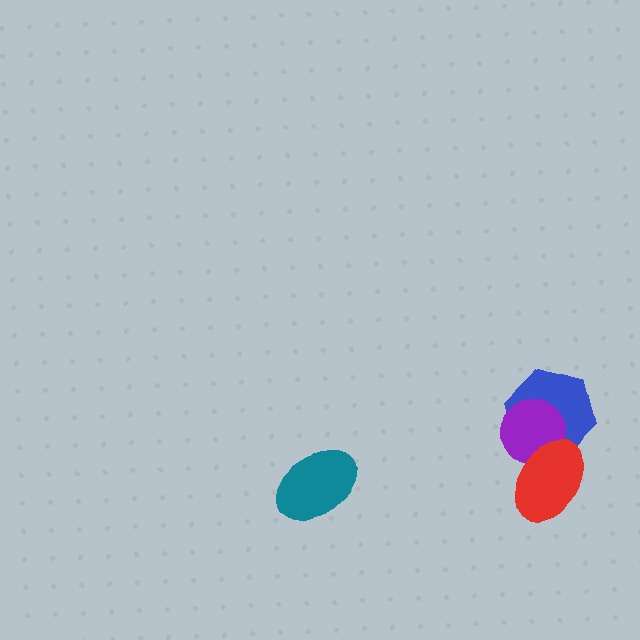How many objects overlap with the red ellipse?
2 objects overlap with the red ellipse.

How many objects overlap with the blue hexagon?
2 objects overlap with the blue hexagon.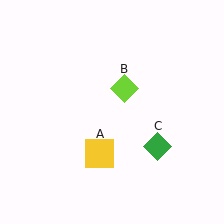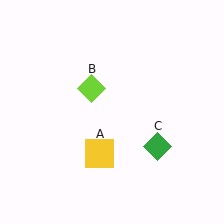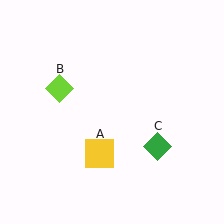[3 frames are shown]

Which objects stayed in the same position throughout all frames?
Yellow square (object A) and green diamond (object C) remained stationary.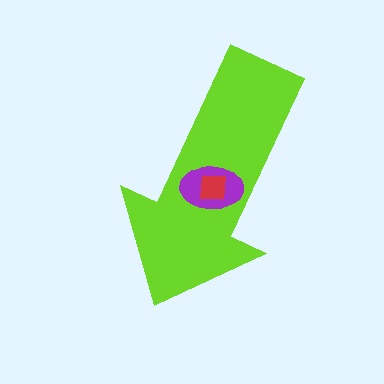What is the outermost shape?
The lime arrow.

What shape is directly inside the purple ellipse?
The red square.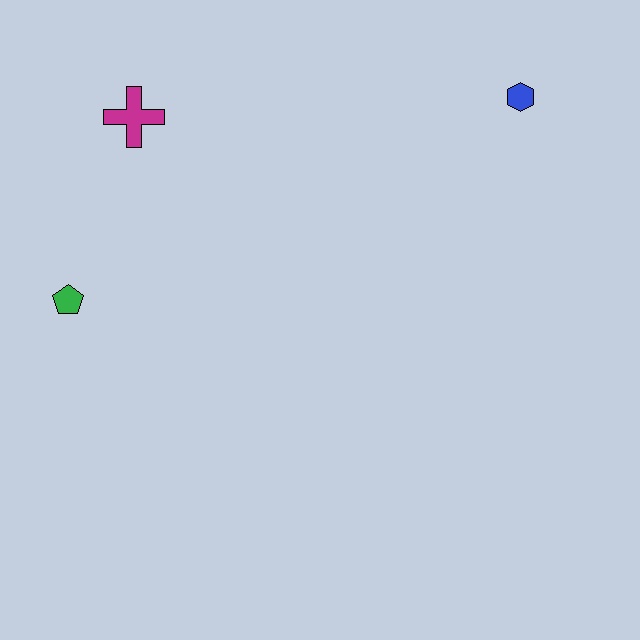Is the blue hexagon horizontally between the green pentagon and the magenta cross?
No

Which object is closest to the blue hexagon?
The magenta cross is closest to the blue hexagon.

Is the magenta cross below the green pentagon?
No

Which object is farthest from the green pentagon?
The blue hexagon is farthest from the green pentagon.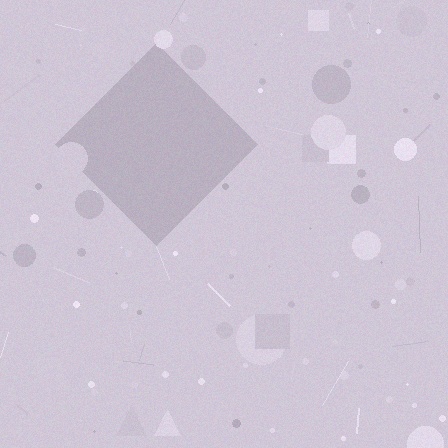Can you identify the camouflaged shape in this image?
The camouflaged shape is a diamond.